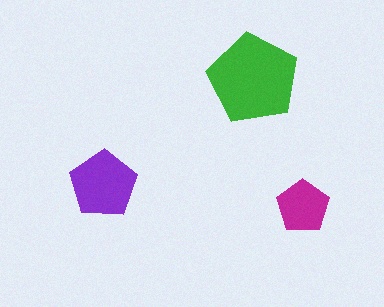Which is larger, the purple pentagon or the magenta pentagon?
The purple one.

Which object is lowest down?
The magenta pentagon is bottommost.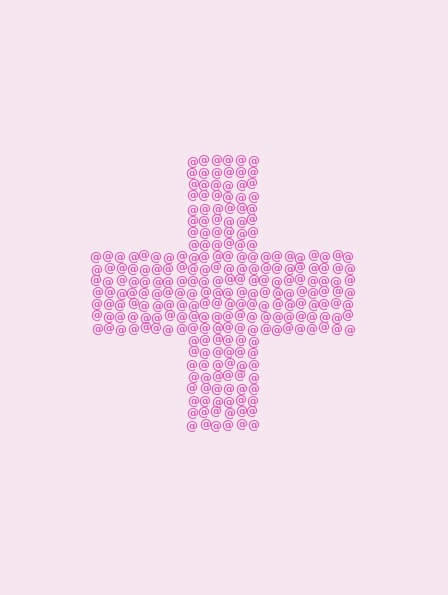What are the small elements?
The small elements are at signs.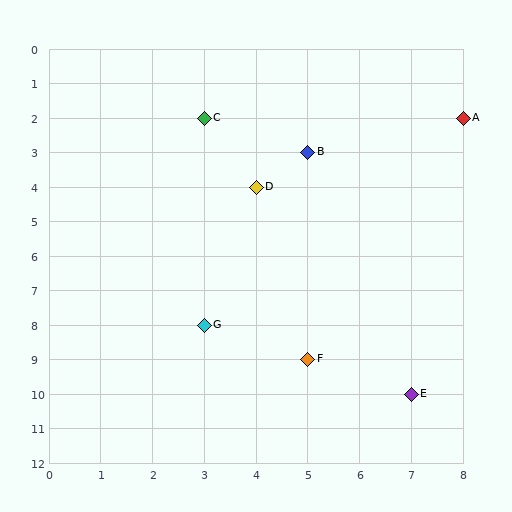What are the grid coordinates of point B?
Point B is at grid coordinates (5, 3).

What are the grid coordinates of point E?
Point E is at grid coordinates (7, 10).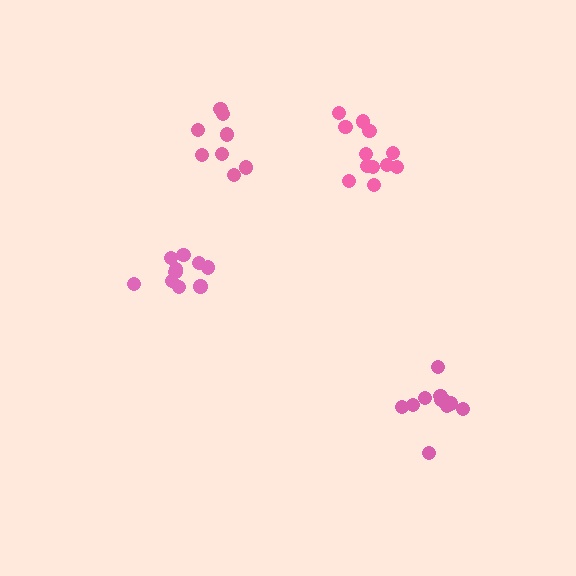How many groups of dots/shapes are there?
There are 4 groups.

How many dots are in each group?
Group 1: 8 dots, Group 2: 12 dots, Group 3: 11 dots, Group 4: 11 dots (42 total).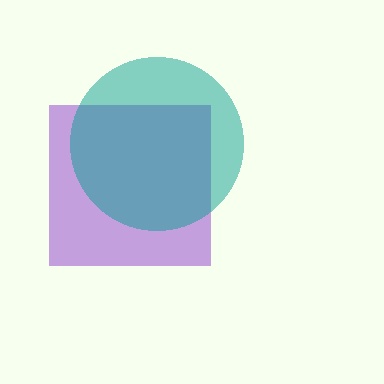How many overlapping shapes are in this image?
There are 2 overlapping shapes in the image.